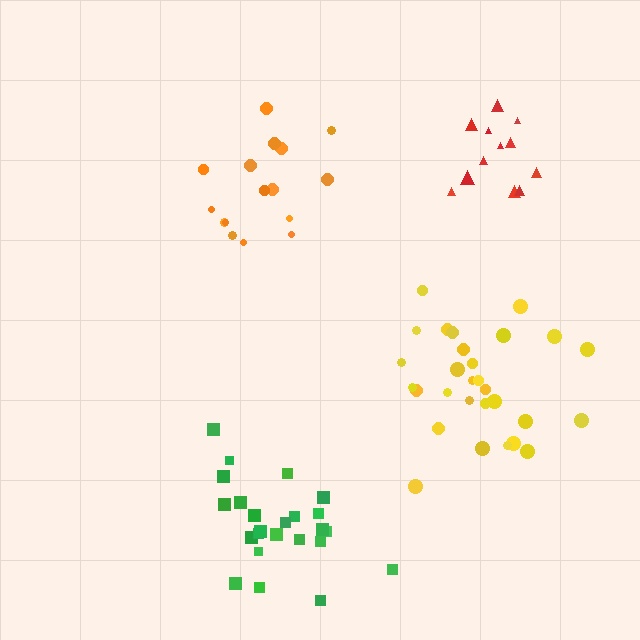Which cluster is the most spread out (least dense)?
Orange.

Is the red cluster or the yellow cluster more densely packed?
Yellow.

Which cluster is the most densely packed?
Green.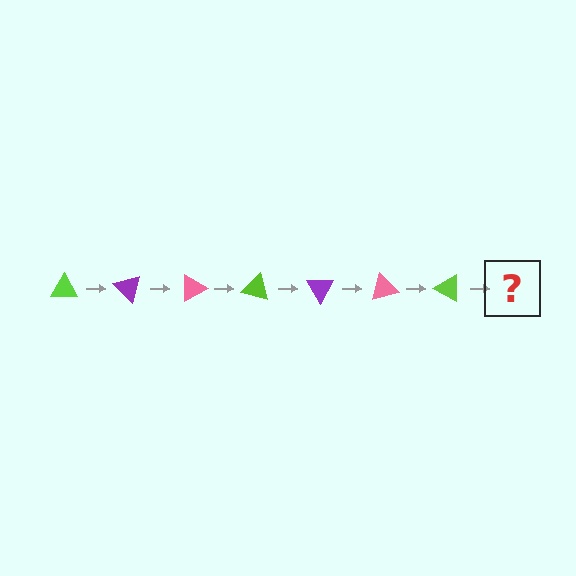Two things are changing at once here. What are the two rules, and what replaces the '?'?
The two rules are that it rotates 45 degrees each step and the color cycles through lime, purple, and pink. The '?' should be a purple triangle, rotated 315 degrees from the start.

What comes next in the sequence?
The next element should be a purple triangle, rotated 315 degrees from the start.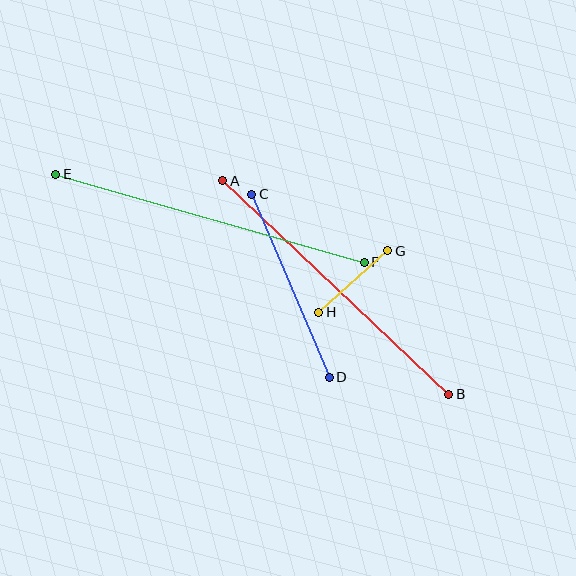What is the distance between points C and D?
The distance is approximately 199 pixels.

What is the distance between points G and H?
The distance is approximately 93 pixels.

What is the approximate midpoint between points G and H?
The midpoint is at approximately (353, 281) pixels.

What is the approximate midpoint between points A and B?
The midpoint is at approximately (336, 287) pixels.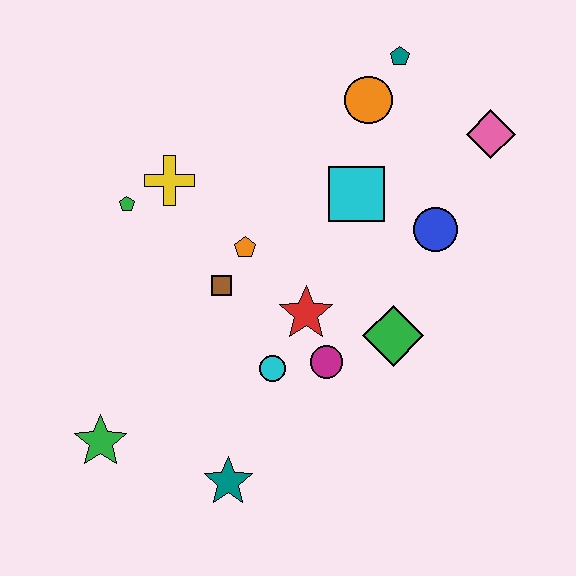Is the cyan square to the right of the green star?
Yes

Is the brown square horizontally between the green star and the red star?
Yes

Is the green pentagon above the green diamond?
Yes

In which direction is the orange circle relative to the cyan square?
The orange circle is above the cyan square.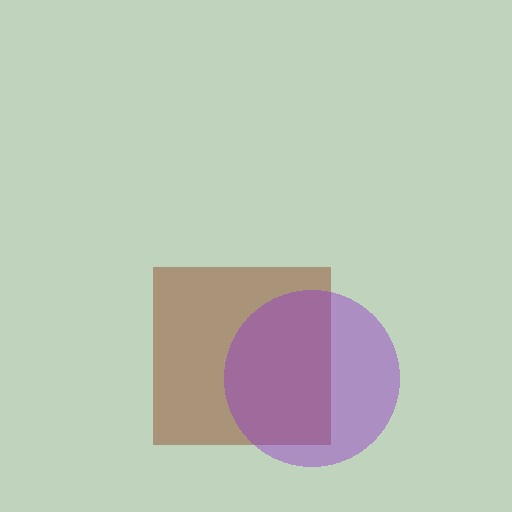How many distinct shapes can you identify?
There are 2 distinct shapes: a brown square, a purple circle.